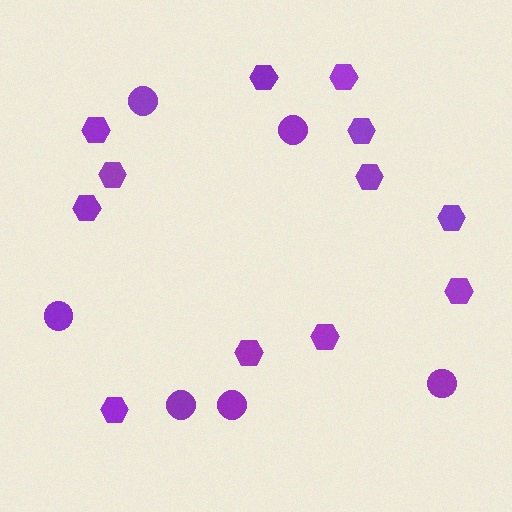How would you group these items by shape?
There are 2 groups: one group of hexagons (12) and one group of circles (6).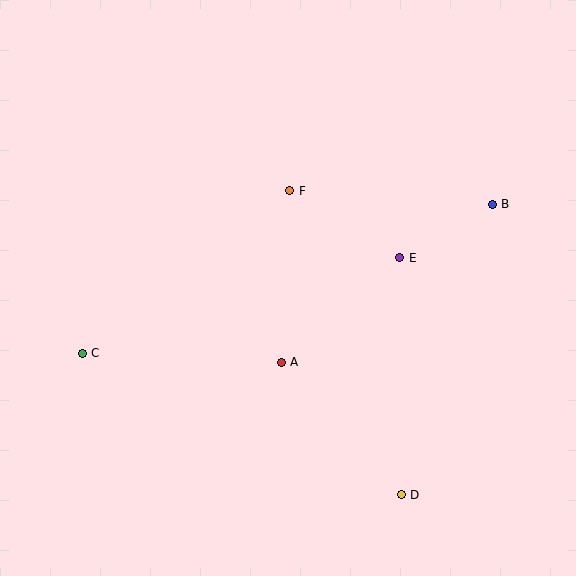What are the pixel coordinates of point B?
Point B is at (492, 204).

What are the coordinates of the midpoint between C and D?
The midpoint between C and D is at (242, 424).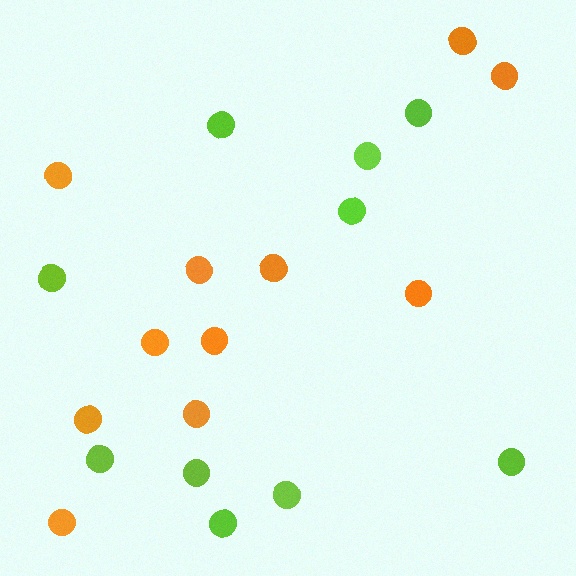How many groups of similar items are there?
There are 2 groups: one group of orange circles (11) and one group of lime circles (10).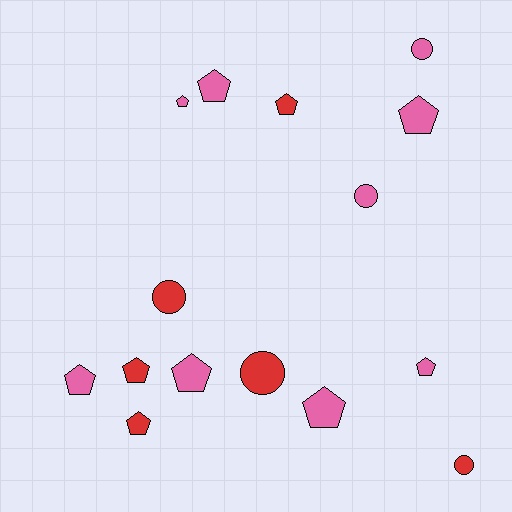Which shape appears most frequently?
Pentagon, with 10 objects.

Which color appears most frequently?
Pink, with 9 objects.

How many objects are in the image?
There are 15 objects.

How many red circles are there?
There are 3 red circles.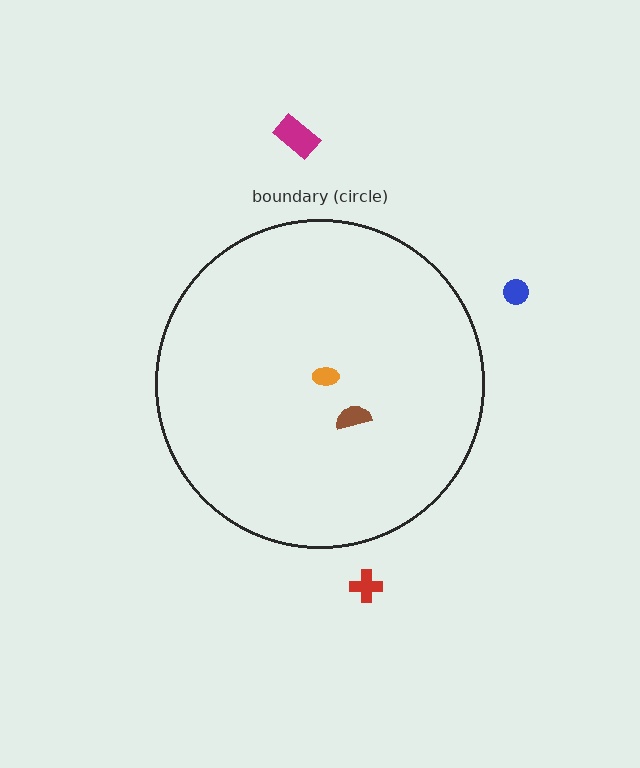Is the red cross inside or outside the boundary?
Outside.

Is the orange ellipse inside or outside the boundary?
Inside.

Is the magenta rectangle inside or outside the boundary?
Outside.